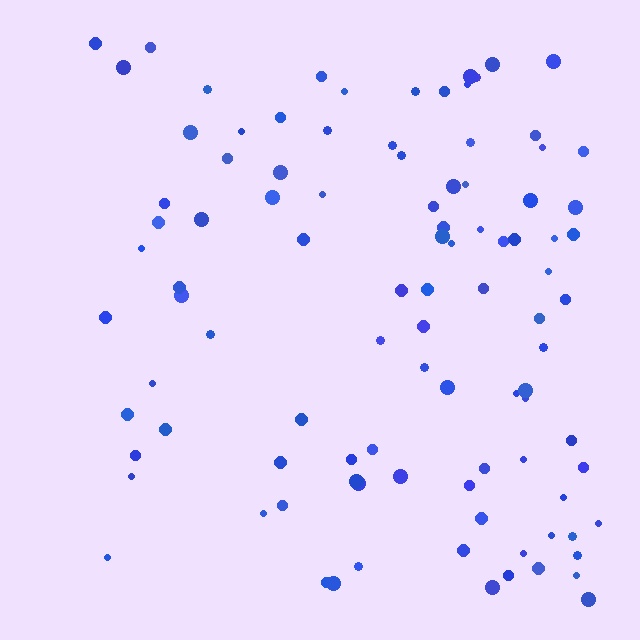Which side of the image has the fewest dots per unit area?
The left.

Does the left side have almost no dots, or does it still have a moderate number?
Still a moderate number, just noticeably fewer than the right.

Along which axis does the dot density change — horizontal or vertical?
Horizontal.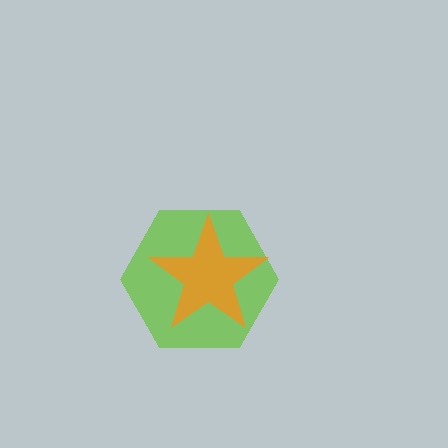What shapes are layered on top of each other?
The layered shapes are: a lime hexagon, an orange star.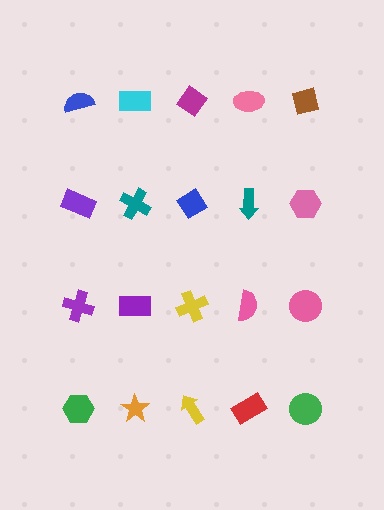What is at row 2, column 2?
A teal cross.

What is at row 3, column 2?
A purple rectangle.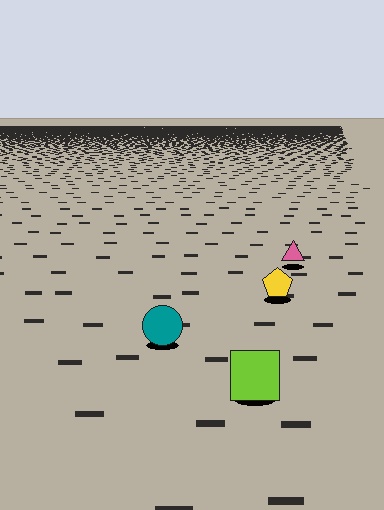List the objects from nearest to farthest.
From nearest to farthest: the lime square, the teal circle, the yellow pentagon, the pink triangle.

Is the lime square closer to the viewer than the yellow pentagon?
Yes. The lime square is closer — you can tell from the texture gradient: the ground texture is coarser near it.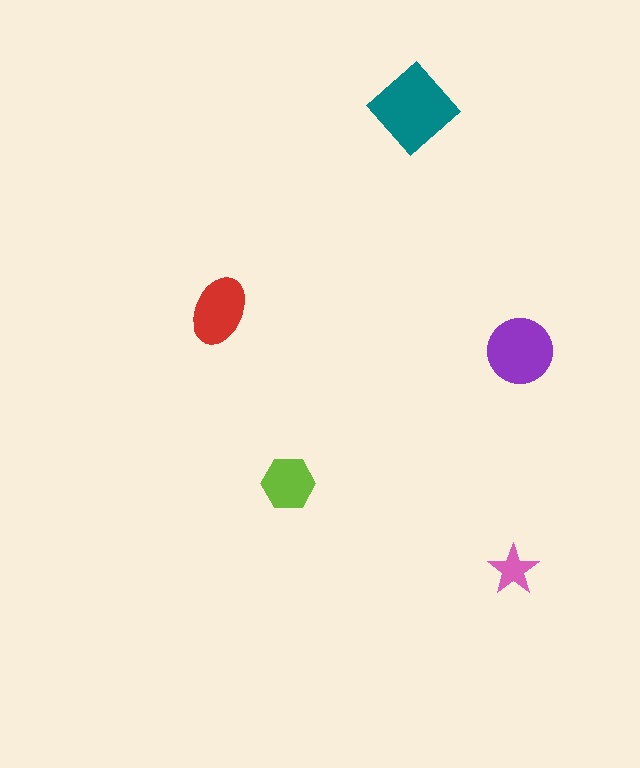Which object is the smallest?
The pink star.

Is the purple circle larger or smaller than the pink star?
Larger.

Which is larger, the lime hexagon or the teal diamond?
The teal diamond.